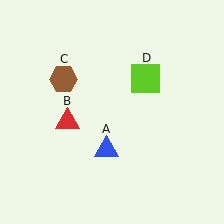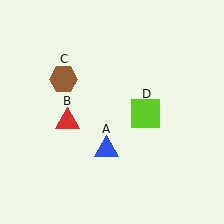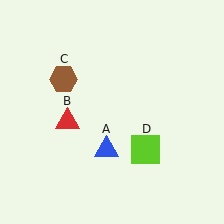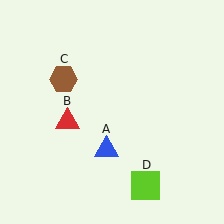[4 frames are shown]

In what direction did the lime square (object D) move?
The lime square (object D) moved down.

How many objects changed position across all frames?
1 object changed position: lime square (object D).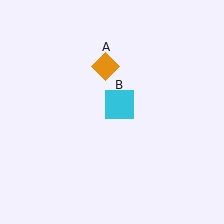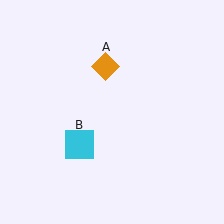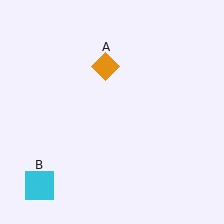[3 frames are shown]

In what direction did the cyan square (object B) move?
The cyan square (object B) moved down and to the left.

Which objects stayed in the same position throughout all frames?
Orange diamond (object A) remained stationary.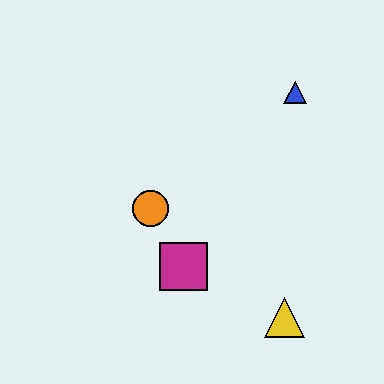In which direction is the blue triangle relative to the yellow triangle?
The blue triangle is above the yellow triangle.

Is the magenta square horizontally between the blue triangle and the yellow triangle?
No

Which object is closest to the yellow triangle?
The magenta square is closest to the yellow triangle.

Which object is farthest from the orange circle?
The blue triangle is farthest from the orange circle.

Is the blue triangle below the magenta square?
No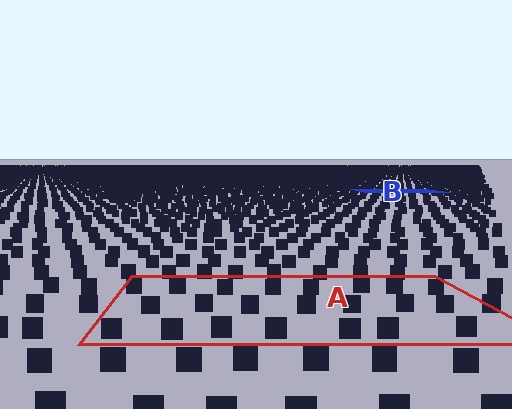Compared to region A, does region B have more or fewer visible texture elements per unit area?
Region B has more texture elements per unit area — they are packed more densely because it is farther away.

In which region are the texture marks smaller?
The texture marks are smaller in region B, because it is farther away.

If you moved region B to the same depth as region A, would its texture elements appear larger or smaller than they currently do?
They would appear larger. At a closer depth, the same texture elements are projected at a bigger on-screen size.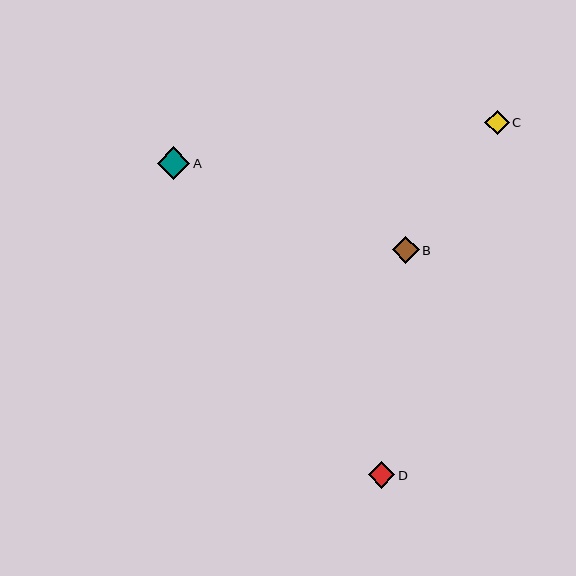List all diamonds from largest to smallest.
From largest to smallest: A, B, D, C.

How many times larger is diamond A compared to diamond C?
Diamond A is approximately 1.3 times the size of diamond C.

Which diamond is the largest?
Diamond A is the largest with a size of approximately 33 pixels.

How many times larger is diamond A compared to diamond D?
Diamond A is approximately 1.2 times the size of diamond D.